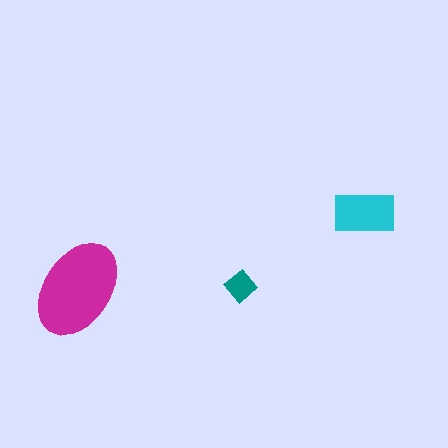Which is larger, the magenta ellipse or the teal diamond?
The magenta ellipse.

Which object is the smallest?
The teal diamond.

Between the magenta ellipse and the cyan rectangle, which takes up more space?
The magenta ellipse.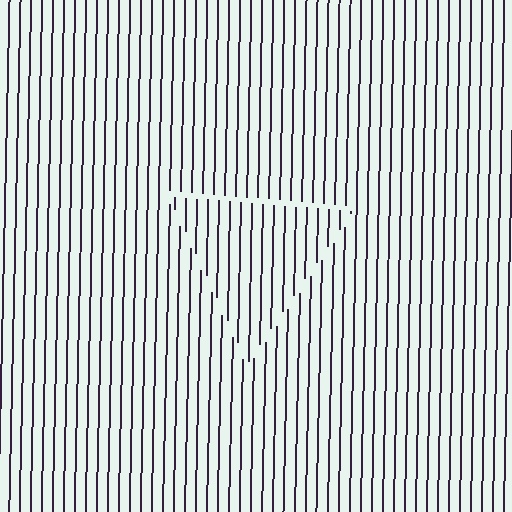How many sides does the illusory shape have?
3 sides — the line-ends trace a triangle.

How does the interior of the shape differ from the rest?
The interior of the shape contains the same grating, shifted by half a period — the contour is defined by the phase discontinuity where line-ends from the inner and outer gratings abut.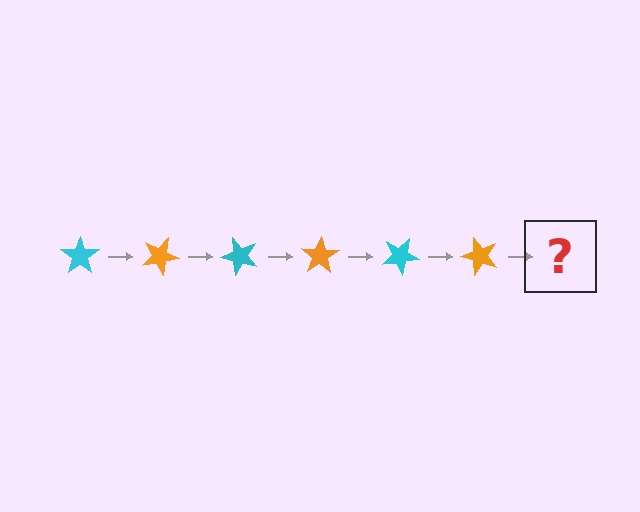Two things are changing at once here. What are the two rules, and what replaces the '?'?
The two rules are that it rotates 25 degrees each step and the color cycles through cyan and orange. The '?' should be a cyan star, rotated 150 degrees from the start.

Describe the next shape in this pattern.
It should be a cyan star, rotated 150 degrees from the start.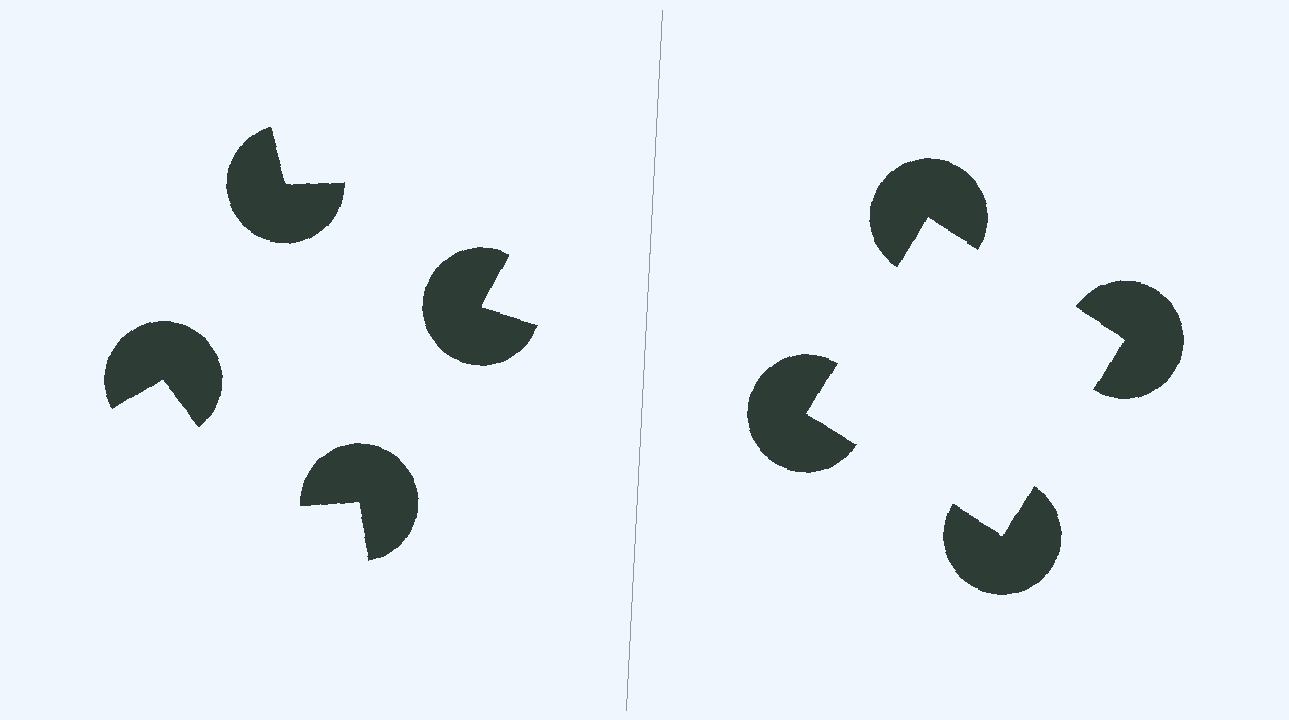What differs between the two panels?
The pac-man discs are positioned identically on both sides; only the wedge orientations differ. On the right they align to a square; on the left they are misaligned.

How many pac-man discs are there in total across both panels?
8 — 4 on each side.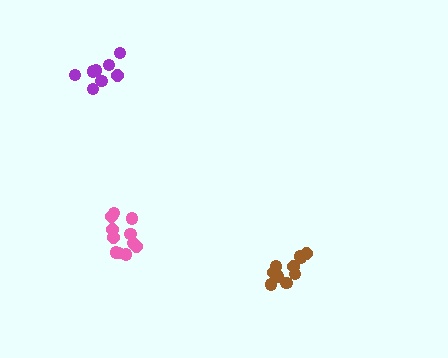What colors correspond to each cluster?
The clusters are colored: brown, pink, purple.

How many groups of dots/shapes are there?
There are 3 groups.